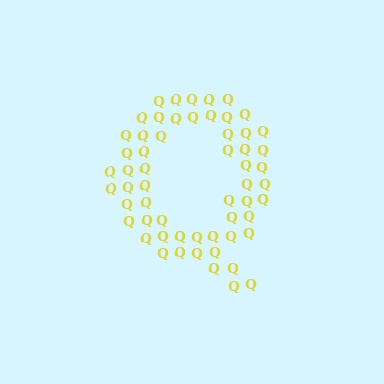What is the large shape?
The large shape is the letter Q.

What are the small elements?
The small elements are letter Q's.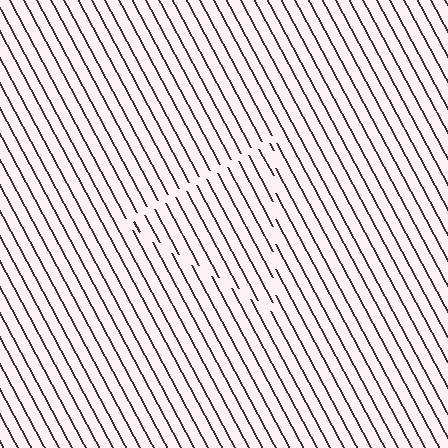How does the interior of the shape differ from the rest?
The interior of the shape contains the same grating, shifted by half a period — the contour is defined by the phase discontinuity where line-ends from the inner and outer gratings abut.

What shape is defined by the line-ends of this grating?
An illusory triangle. The interior of the shape contains the same grating, shifted by half a period — the contour is defined by the phase discontinuity where line-ends from the inner and outer gratings abut.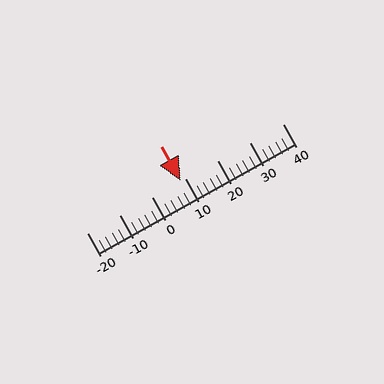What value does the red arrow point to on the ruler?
The red arrow points to approximately 9.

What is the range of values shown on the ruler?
The ruler shows values from -20 to 40.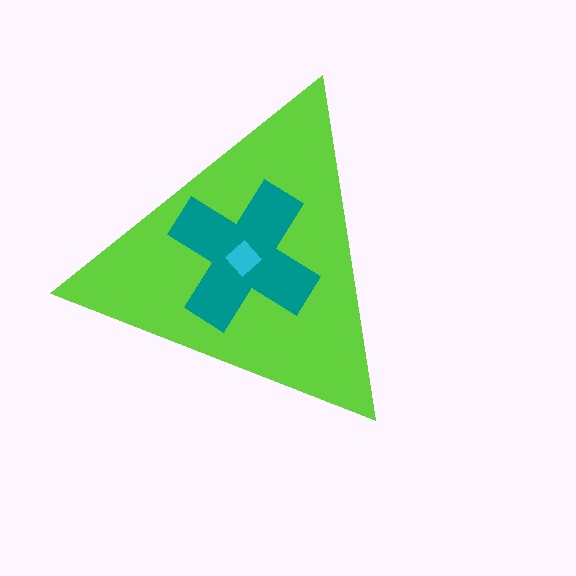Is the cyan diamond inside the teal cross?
Yes.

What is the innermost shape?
The cyan diamond.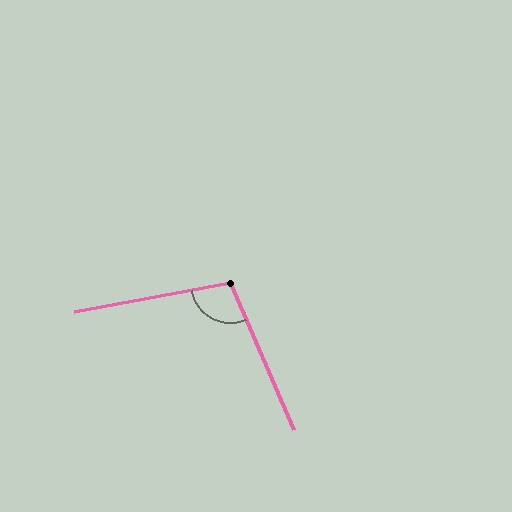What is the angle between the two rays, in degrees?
Approximately 103 degrees.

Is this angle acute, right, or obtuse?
It is obtuse.